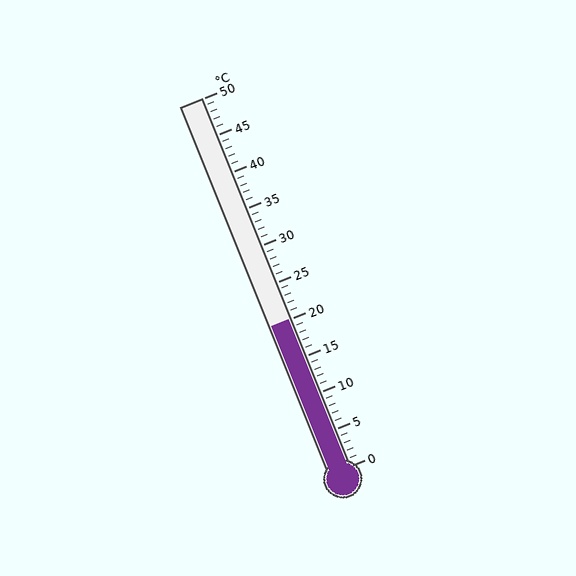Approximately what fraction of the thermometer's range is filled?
The thermometer is filled to approximately 40% of its range.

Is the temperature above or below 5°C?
The temperature is above 5°C.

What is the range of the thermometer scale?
The thermometer scale ranges from 0°C to 50°C.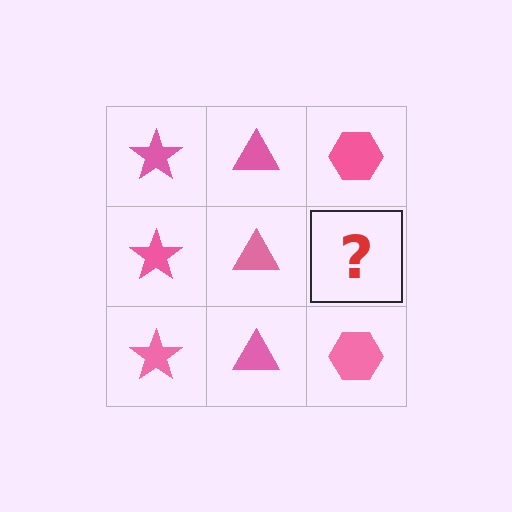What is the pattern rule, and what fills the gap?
The rule is that each column has a consistent shape. The gap should be filled with a pink hexagon.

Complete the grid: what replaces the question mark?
The question mark should be replaced with a pink hexagon.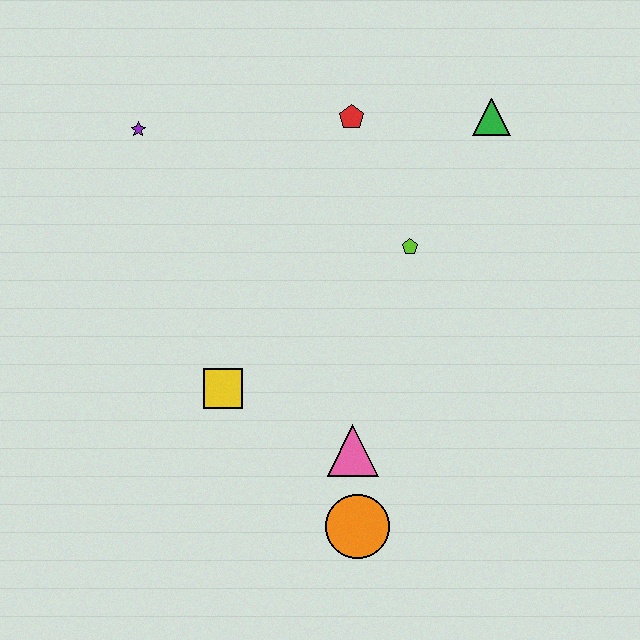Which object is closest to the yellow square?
The pink triangle is closest to the yellow square.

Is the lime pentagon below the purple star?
Yes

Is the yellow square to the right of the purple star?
Yes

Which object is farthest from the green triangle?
The orange circle is farthest from the green triangle.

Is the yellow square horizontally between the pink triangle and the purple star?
Yes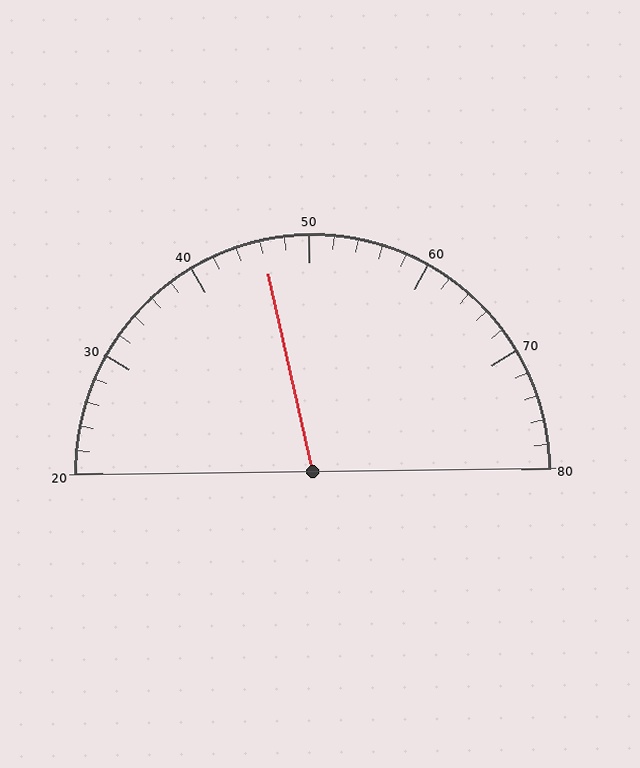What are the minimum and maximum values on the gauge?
The gauge ranges from 20 to 80.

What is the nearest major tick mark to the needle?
The nearest major tick mark is 50.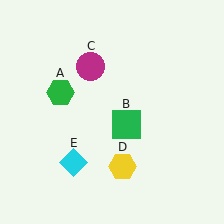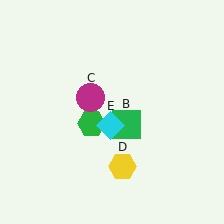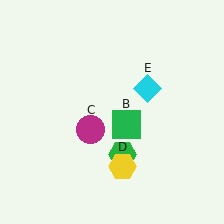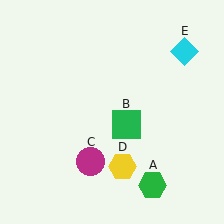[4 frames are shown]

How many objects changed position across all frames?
3 objects changed position: green hexagon (object A), magenta circle (object C), cyan diamond (object E).